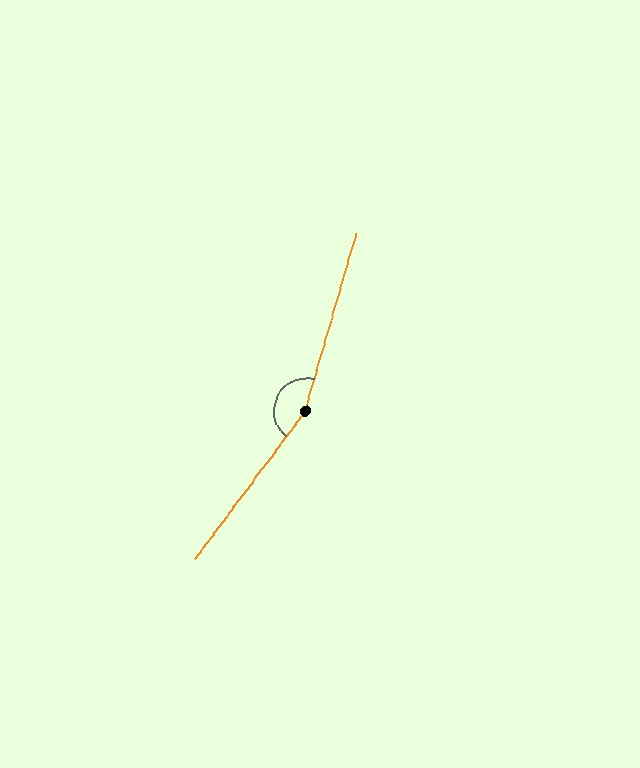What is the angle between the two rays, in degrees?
Approximately 159 degrees.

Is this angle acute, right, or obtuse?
It is obtuse.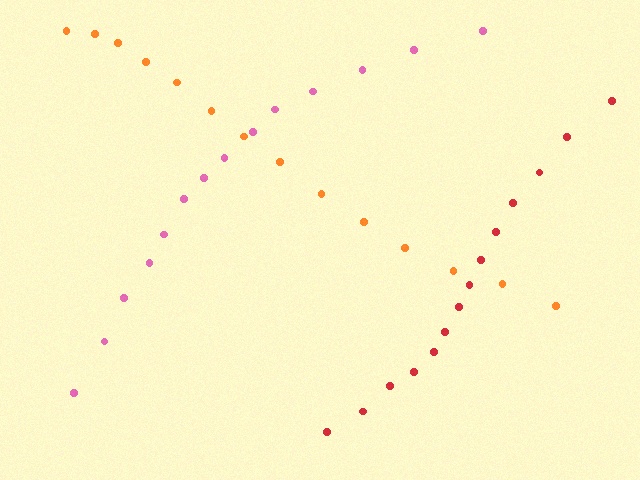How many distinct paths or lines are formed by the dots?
There are 3 distinct paths.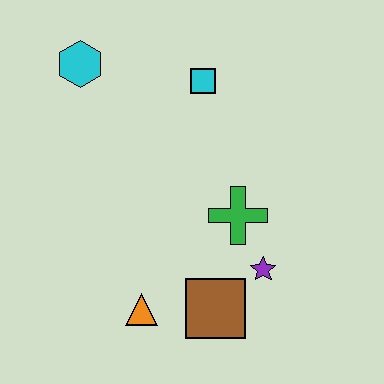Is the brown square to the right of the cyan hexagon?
Yes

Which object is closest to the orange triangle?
The brown square is closest to the orange triangle.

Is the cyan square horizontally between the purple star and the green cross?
No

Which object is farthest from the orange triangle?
The cyan hexagon is farthest from the orange triangle.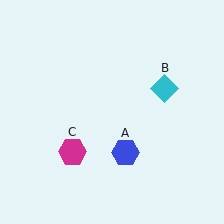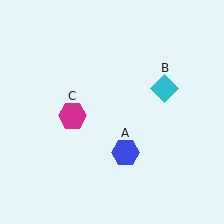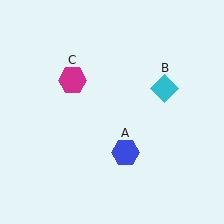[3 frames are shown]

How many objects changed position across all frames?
1 object changed position: magenta hexagon (object C).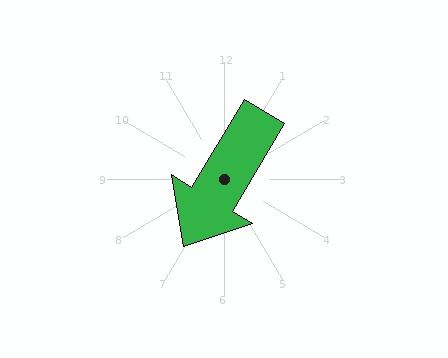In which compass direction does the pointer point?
Southwest.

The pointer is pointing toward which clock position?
Roughly 7 o'clock.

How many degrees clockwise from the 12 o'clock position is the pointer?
Approximately 211 degrees.